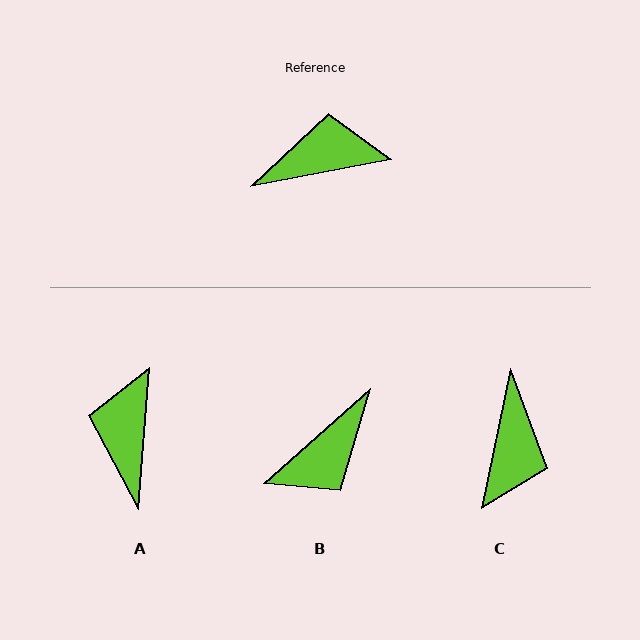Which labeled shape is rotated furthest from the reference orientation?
B, about 149 degrees away.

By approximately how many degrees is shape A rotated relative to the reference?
Approximately 75 degrees counter-clockwise.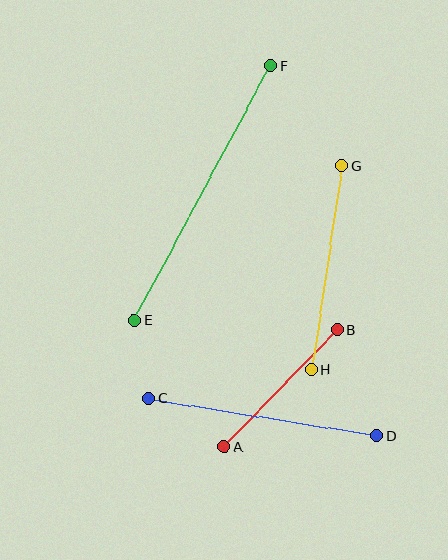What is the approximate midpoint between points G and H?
The midpoint is at approximately (327, 268) pixels.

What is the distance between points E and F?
The distance is approximately 289 pixels.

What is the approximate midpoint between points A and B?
The midpoint is at approximately (281, 388) pixels.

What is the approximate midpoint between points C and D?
The midpoint is at approximately (263, 417) pixels.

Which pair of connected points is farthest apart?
Points E and F are farthest apart.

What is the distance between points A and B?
The distance is approximately 162 pixels.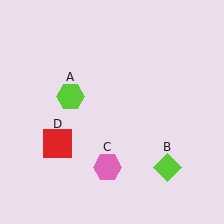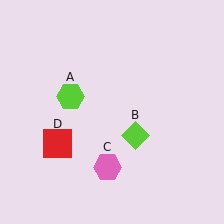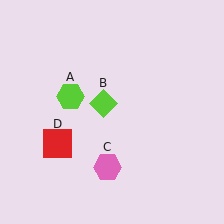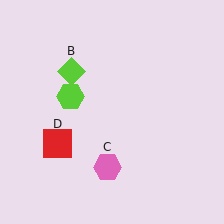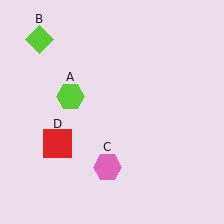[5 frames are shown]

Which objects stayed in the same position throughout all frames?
Lime hexagon (object A) and pink hexagon (object C) and red square (object D) remained stationary.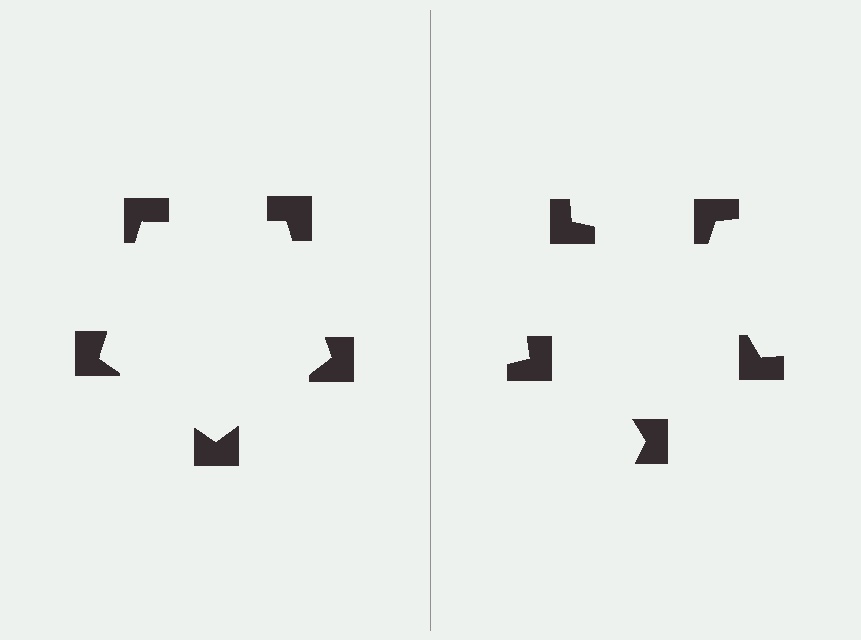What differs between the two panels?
The notched squares are positioned identically on both sides; only the wedge orientations differ. On the left they align to a pentagon; on the right they are misaligned.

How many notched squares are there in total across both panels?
10 — 5 on each side.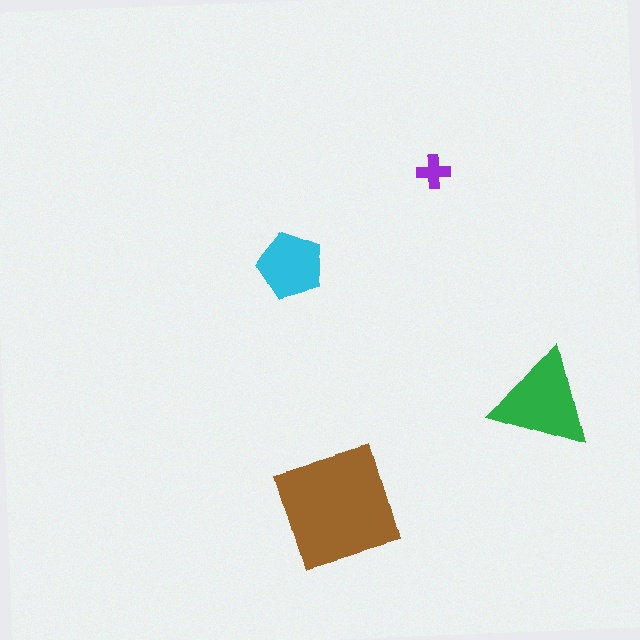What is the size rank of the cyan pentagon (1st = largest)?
3rd.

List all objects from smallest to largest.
The purple cross, the cyan pentagon, the green triangle, the brown square.